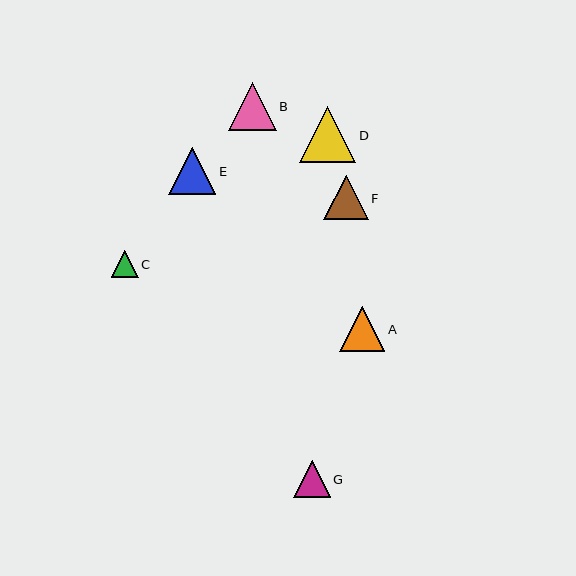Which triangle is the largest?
Triangle D is the largest with a size of approximately 56 pixels.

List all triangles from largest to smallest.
From largest to smallest: D, E, B, A, F, G, C.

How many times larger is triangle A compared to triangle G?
Triangle A is approximately 1.2 times the size of triangle G.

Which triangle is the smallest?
Triangle C is the smallest with a size of approximately 27 pixels.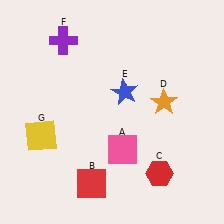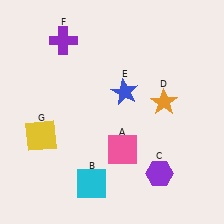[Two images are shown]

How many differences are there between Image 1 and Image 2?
There are 2 differences between the two images.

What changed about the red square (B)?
In Image 1, B is red. In Image 2, it changed to cyan.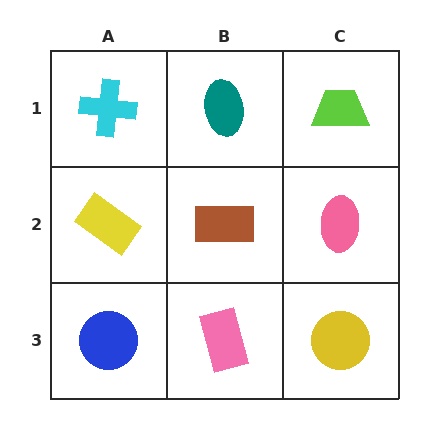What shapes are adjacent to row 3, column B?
A brown rectangle (row 2, column B), a blue circle (row 3, column A), a yellow circle (row 3, column C).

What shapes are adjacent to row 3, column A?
A yellow rectangle (row 2, column A), a pink rectangle (row 3, column B).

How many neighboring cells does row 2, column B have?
4.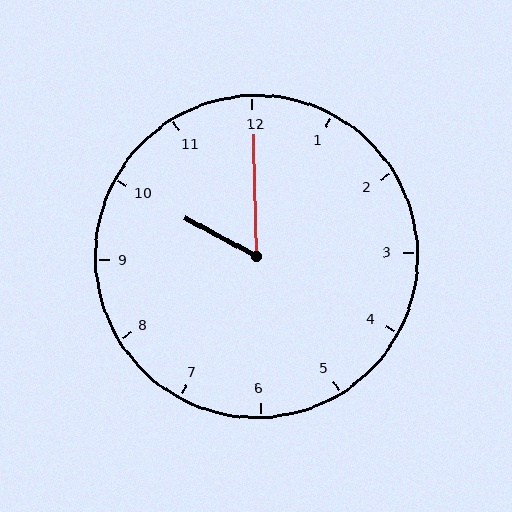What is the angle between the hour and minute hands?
Approximately 60 degrees.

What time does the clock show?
10:00.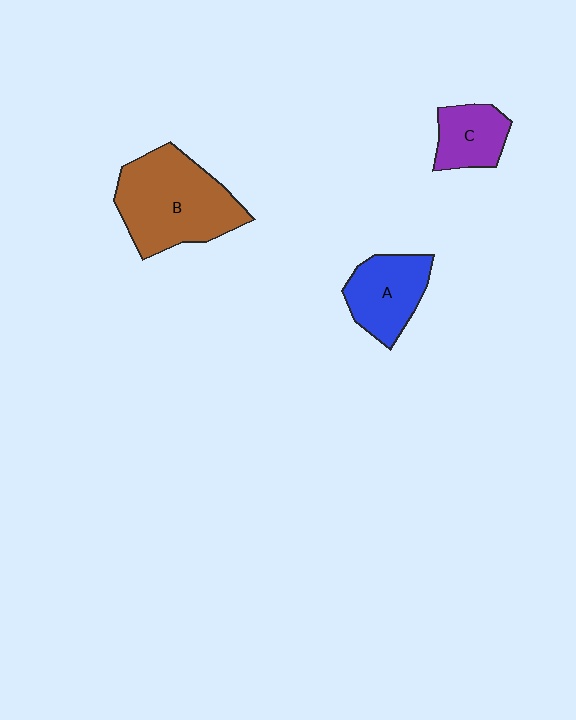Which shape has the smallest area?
Shape C (purple).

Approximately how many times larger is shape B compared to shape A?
Approximately 1.7 times.